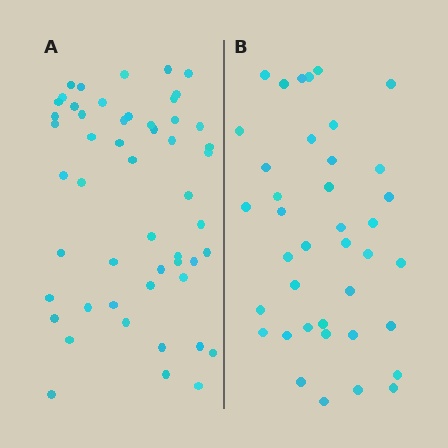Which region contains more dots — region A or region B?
Region A (the left region) has more dots.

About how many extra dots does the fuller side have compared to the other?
Region A has approximately 15 more dots than region B.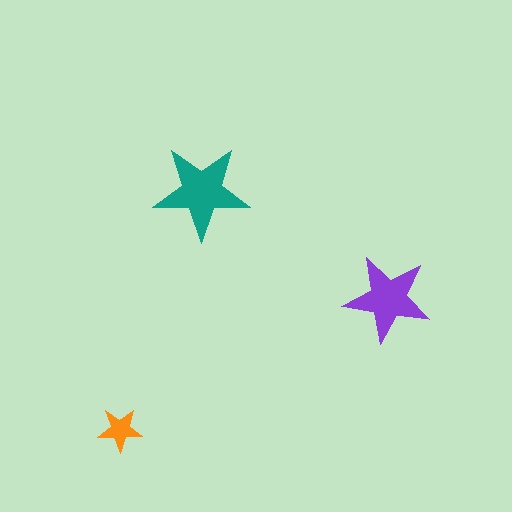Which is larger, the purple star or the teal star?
The teal one.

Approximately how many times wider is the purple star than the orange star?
About 2 times wider.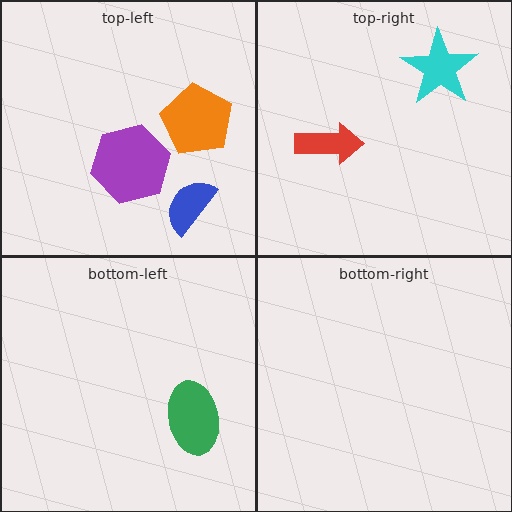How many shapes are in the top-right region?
2.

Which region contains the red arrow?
The top-right region.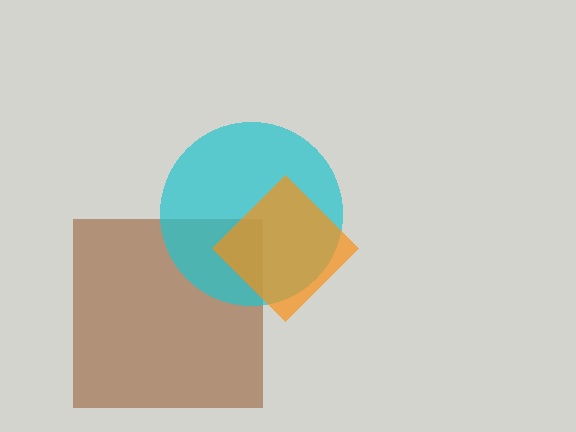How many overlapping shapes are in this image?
There are 3 overlapping shapes in the image.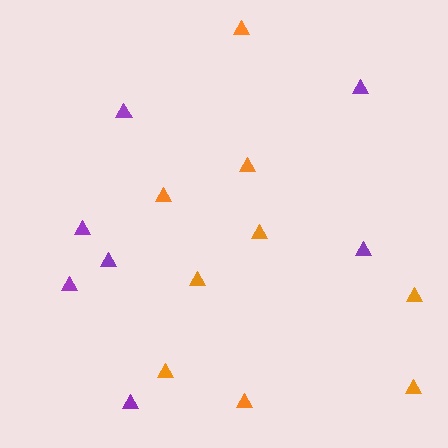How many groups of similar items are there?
There are 2 groups: one group of orange triangles (9) and one group of purple triangles (7).